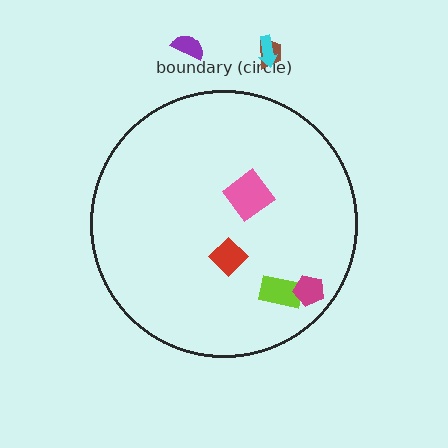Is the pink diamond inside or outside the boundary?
Inside.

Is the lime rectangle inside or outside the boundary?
Inside.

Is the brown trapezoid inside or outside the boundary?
Outside.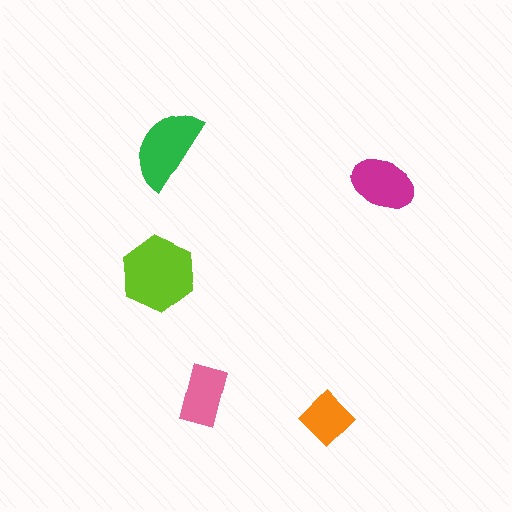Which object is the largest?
The lime hexagon.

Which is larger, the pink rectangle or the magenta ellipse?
The magenta ellipse.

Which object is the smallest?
The orange diamond.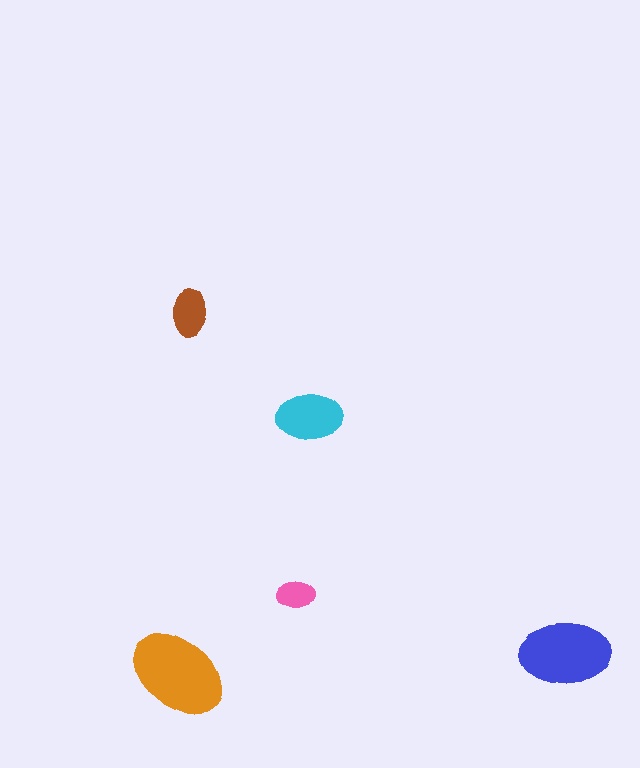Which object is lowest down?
The orange ellipse is bottommost.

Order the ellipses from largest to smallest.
the orange one, the blue one, the cyan one, the brown one, the pink one.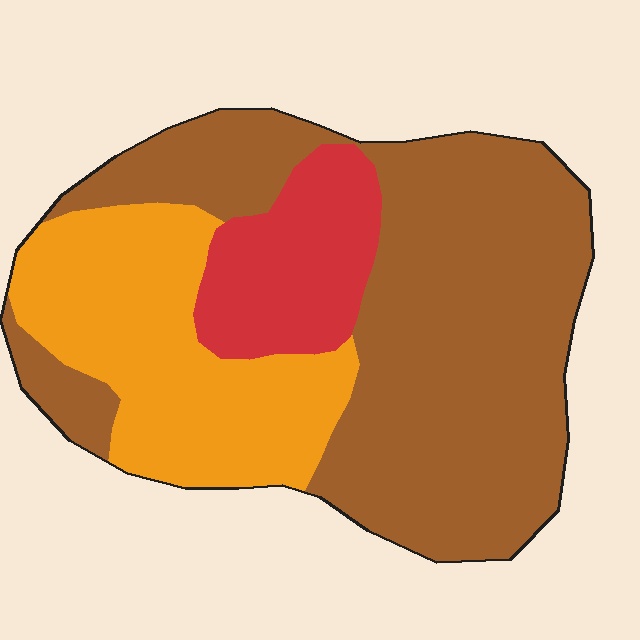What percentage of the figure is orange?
Orange covers around 30% of the figure.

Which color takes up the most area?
Brown, at roughly 55%.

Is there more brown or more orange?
Brown.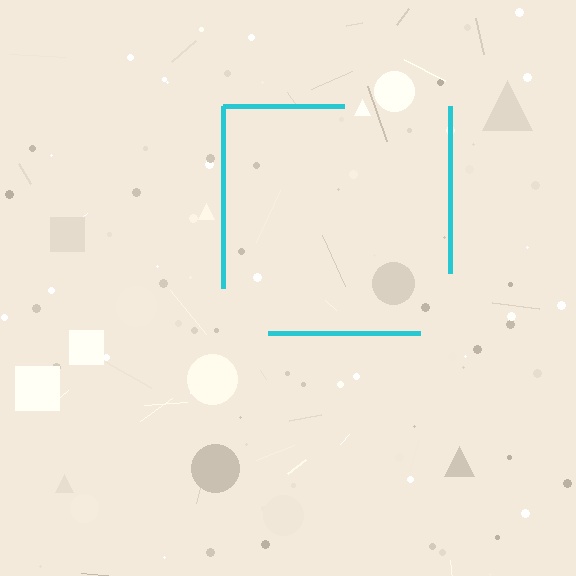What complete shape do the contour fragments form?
The contour fragments form a square.